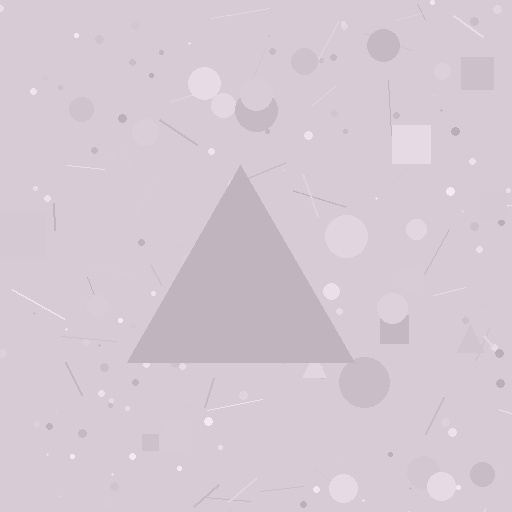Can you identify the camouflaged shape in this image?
The camouflaged shape is a triangle.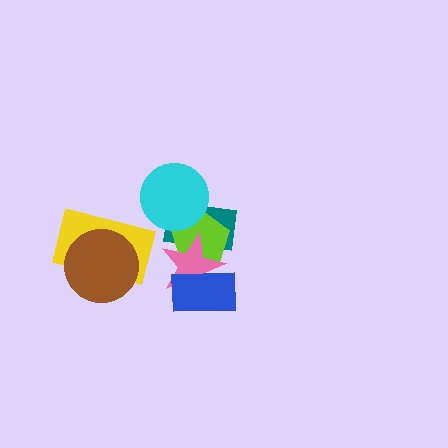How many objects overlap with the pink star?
3 objects overlap with the pink star.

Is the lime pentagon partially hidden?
Yes, it is partially covered by another shape.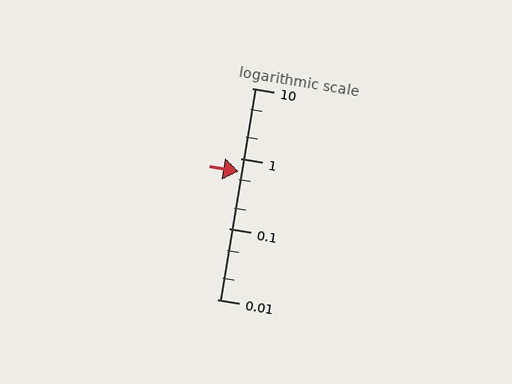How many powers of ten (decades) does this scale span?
The scale spans 3 decades, from 0.01 to 10.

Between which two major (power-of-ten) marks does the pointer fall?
The pointer is between 0.1 and 1.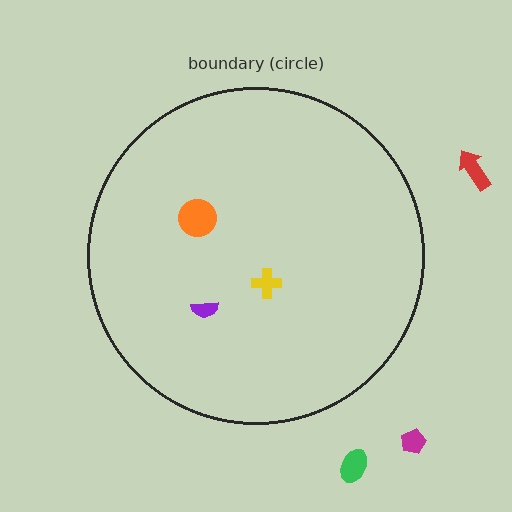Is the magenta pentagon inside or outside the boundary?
Outside.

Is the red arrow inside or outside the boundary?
Outside.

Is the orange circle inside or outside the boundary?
Inside.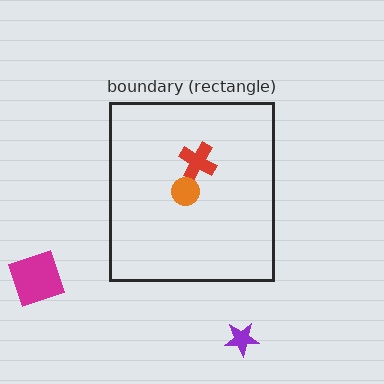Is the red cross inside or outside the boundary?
Inside.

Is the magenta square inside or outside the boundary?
Outside.